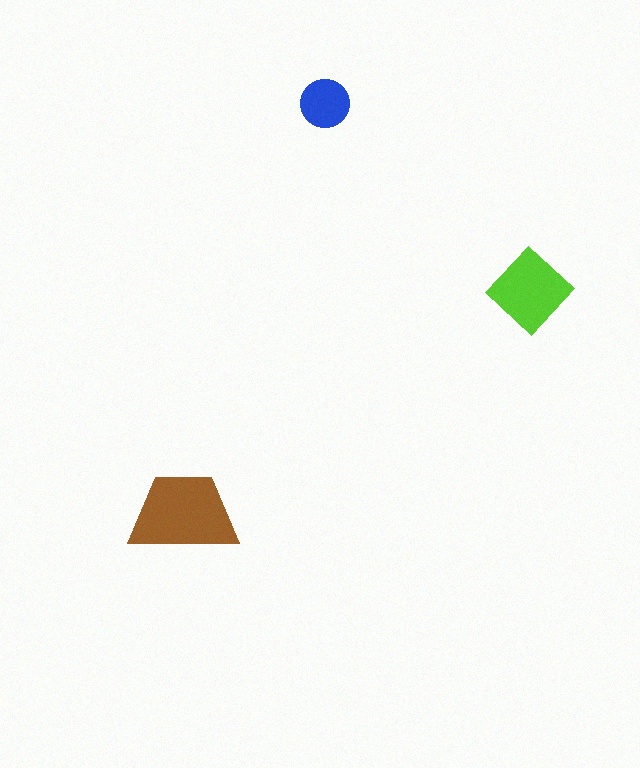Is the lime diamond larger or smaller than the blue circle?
Larger.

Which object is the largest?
The brown trapezoid.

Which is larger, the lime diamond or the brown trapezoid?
The brown trapezoid.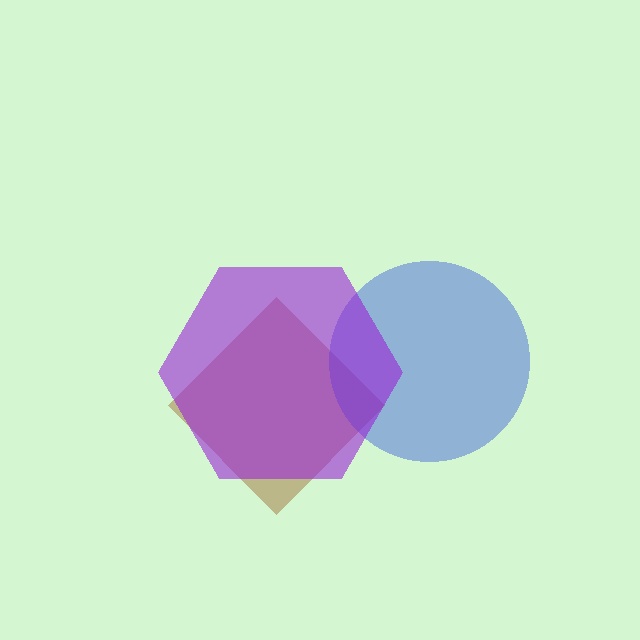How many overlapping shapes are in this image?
There are 3 overlapping shapes in the image.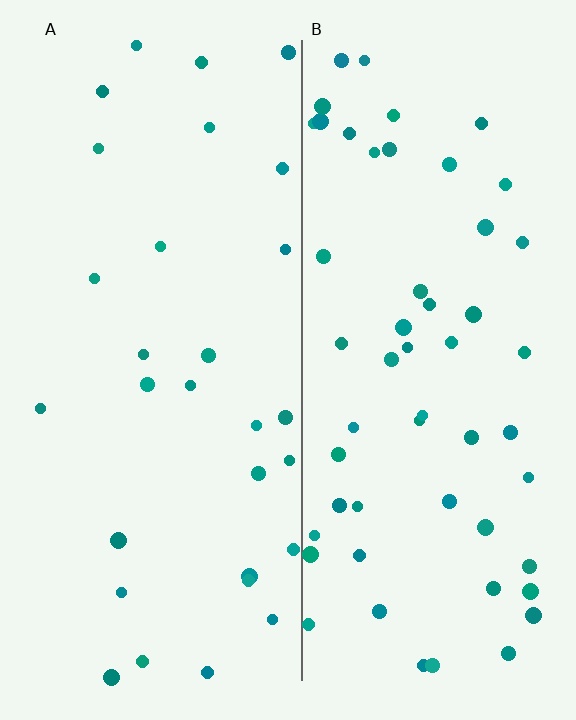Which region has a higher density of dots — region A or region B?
B (the right).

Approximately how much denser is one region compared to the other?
Approximately 1.9× — region B over region A.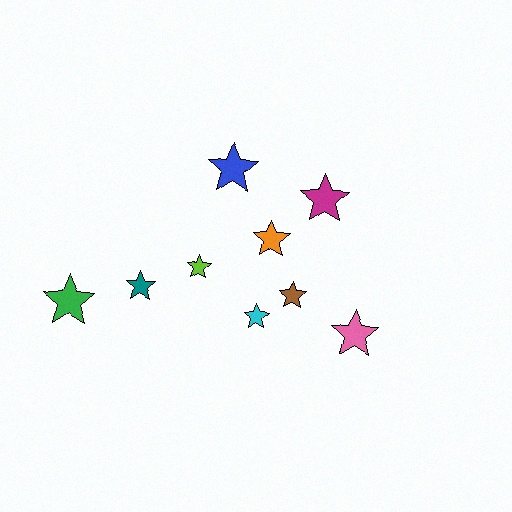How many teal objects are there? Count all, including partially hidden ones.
There is 1 teal object.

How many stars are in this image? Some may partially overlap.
There are 9 stars.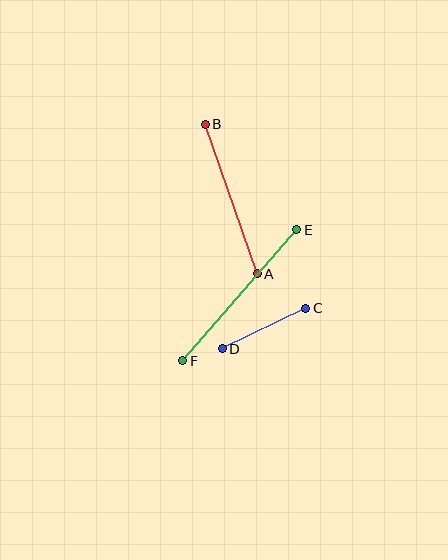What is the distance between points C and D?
The distance is approximately 93 pixels.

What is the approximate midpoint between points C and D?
The midpoint is at approximately (264, 329) pixels.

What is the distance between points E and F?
The distance is approximately 174 pixels.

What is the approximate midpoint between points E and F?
The midpoint is at approximately (240, 295) pixels.